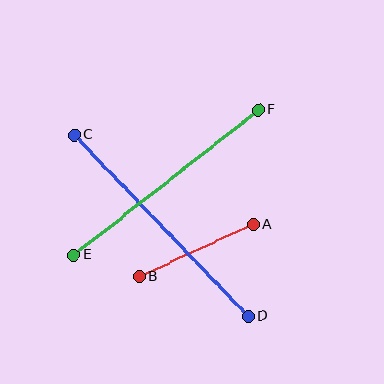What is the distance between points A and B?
The distance is approximately 125 pixels.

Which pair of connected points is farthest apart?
Points C and D are farthest apart.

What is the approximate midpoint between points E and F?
The midpoint is at approximately (166, 182) pixels.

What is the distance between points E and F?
The distance is approximately 234 pixels.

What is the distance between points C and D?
The distance is approximately 251 pixels.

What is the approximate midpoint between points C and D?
The midpoint is at approximately (161, 225) pixels.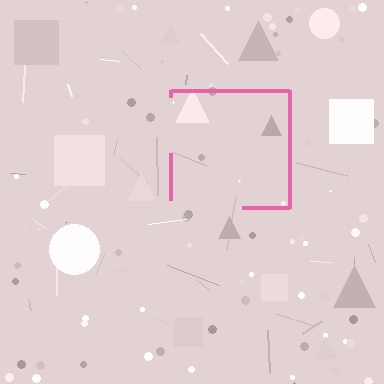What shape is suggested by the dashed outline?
The dashed outline suggests a square.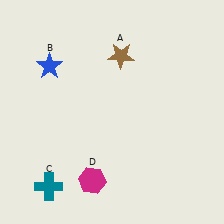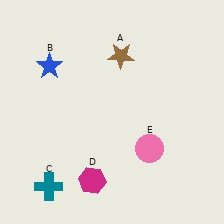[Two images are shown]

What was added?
A pink circle (E) was added in Image 2.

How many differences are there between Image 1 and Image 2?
There is 1 difference between the two images.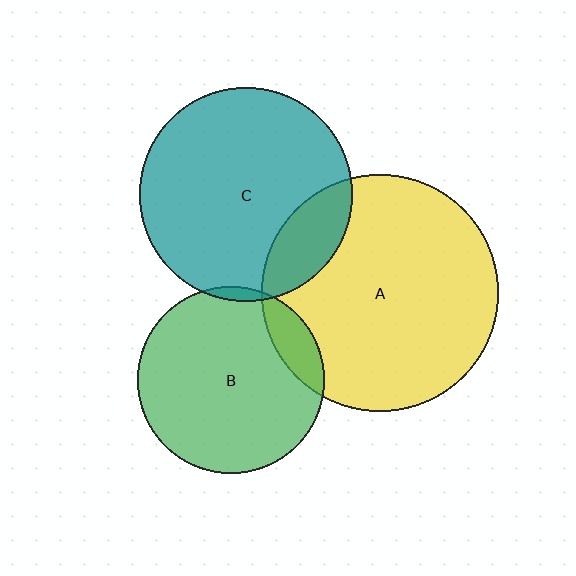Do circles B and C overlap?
Yes.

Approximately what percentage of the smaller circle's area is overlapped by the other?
Approximately 5%.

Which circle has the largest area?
Circle A (yellow).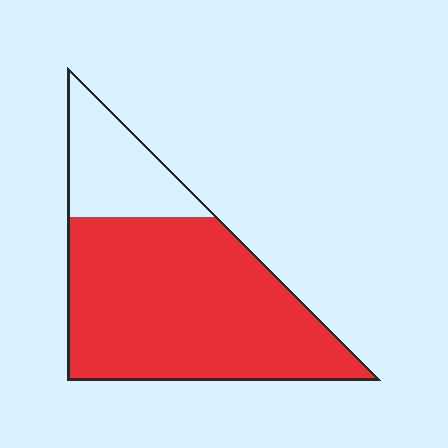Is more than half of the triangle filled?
Yes.